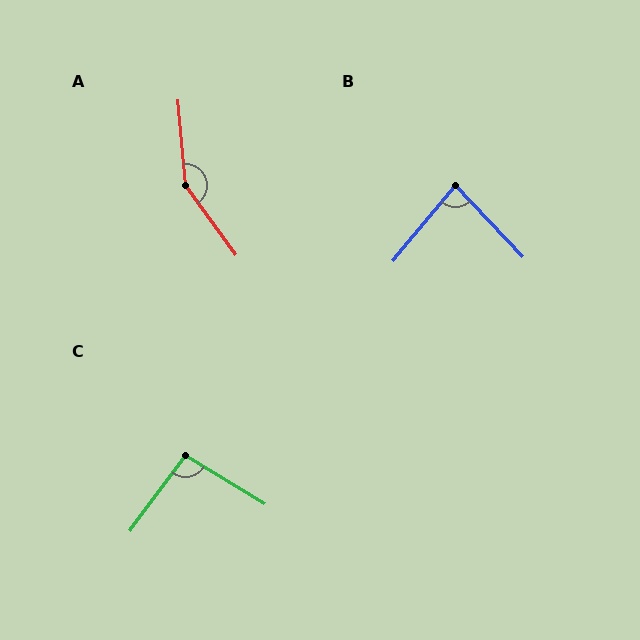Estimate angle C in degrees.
Approximately 95 degrees.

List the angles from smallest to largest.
B (83°), C (95°), A (149°).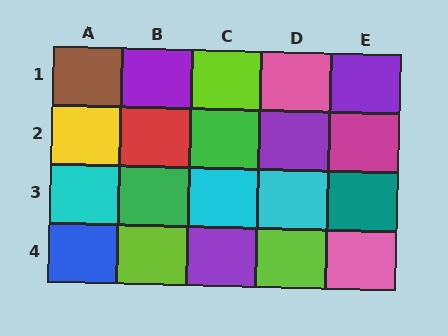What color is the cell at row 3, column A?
Cyan.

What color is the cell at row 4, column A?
Blue.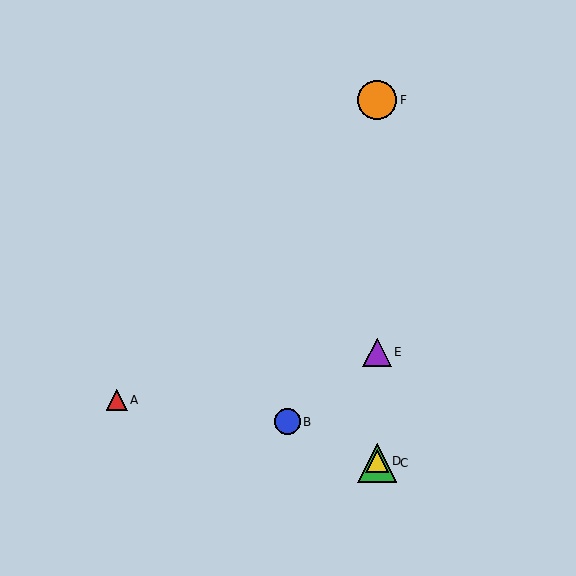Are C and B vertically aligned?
No, C is at x≈377 and B is at x≈287.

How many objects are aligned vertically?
4 objects (C, D, E, F) are aligned vertically.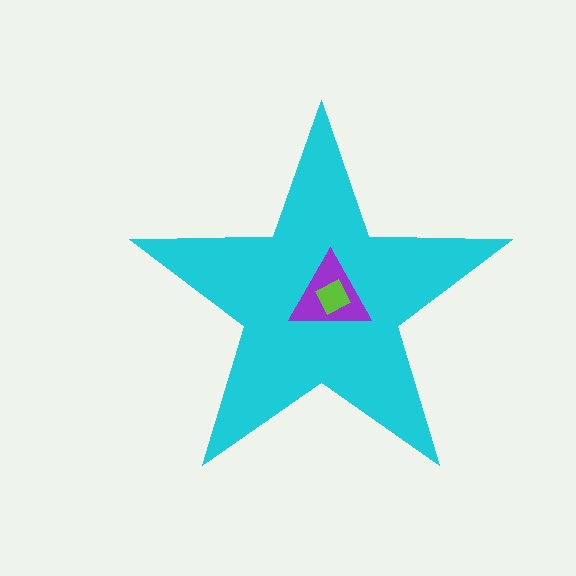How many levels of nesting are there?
3.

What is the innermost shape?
The lime diamond.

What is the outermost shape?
The cyan star.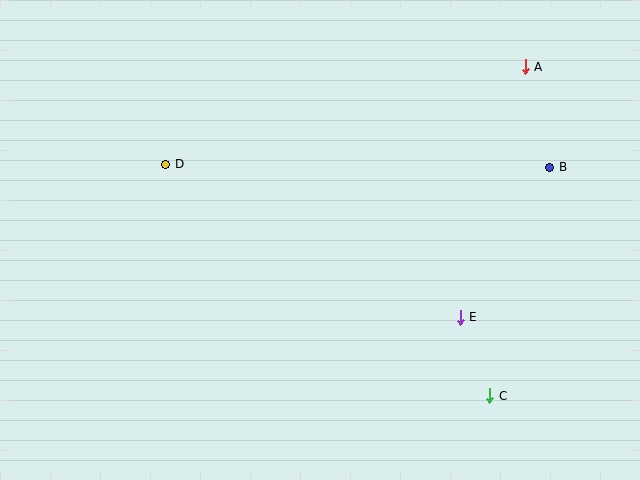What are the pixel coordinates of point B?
Point B is at (550, 167).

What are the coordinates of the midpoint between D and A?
The midpoint between D and A is at (346, 116).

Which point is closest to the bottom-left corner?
Point D is closest to the bottom-left corner.